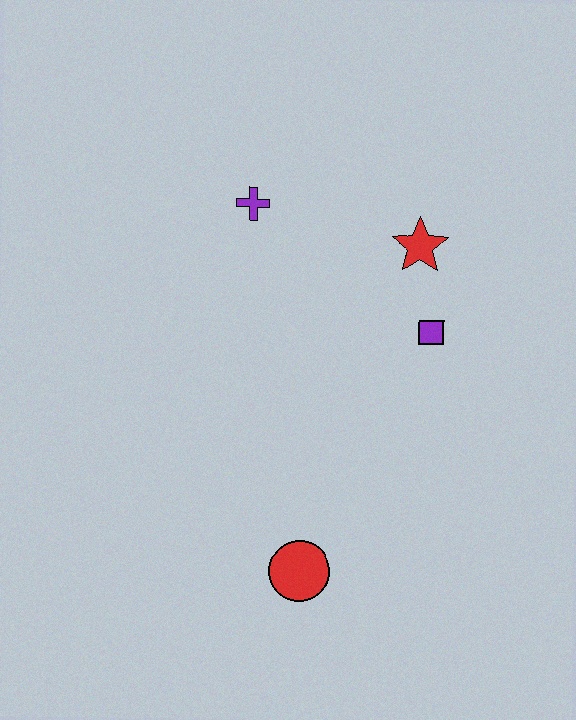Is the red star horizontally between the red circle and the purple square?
Yes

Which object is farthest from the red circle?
The purple cross is farthest from the red circle.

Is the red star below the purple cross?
Yes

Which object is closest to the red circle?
The purple square is closest to the red circle.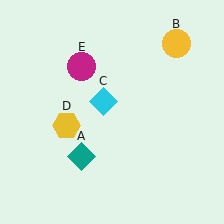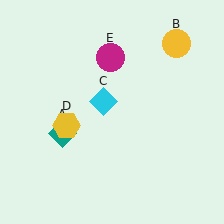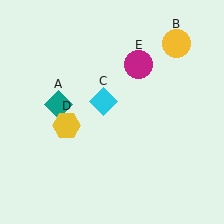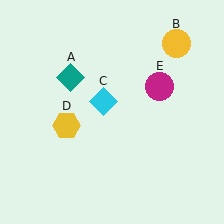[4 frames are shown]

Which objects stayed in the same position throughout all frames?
Yellow circle (object B) and cyan diamond (object C) and yellow hexagon (object D) remained stationary.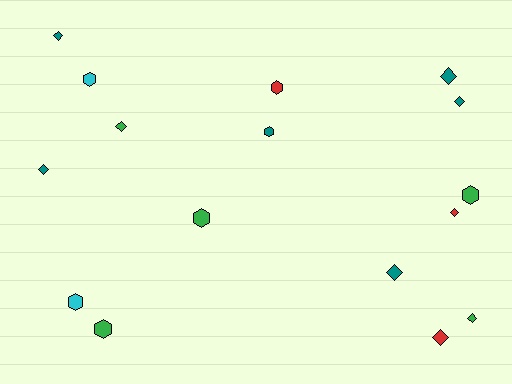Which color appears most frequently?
Teal, with 6 objects.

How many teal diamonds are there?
There are 5 teal diamonds.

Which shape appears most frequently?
Diamond, with 9 objects.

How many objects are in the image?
There are 16 objects.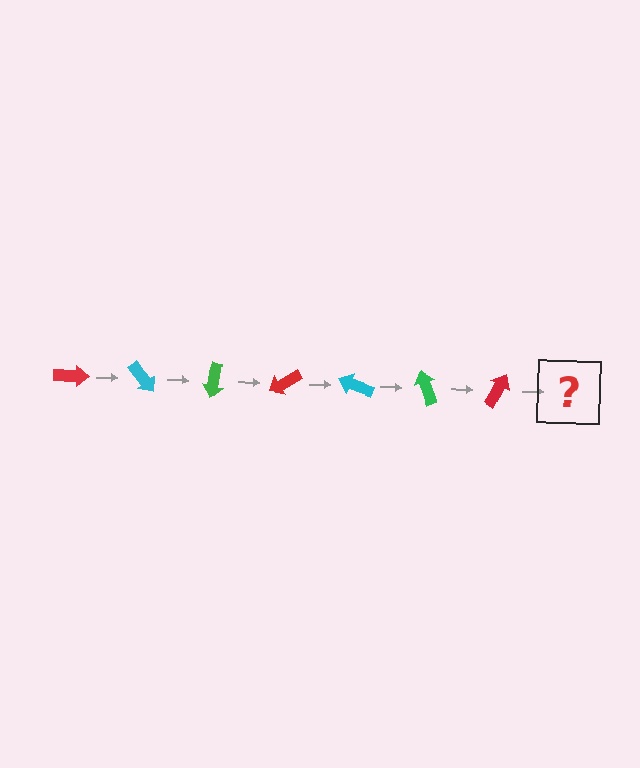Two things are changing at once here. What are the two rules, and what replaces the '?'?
The two rules are that it rotates 50 degrees each step and the color cycles through red, cyan, and green. The '?' should be a cyan arrow, rotated 350 degrees from the start.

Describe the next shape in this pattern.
It should be a cyan arrow, rotated 350 degrees from the start.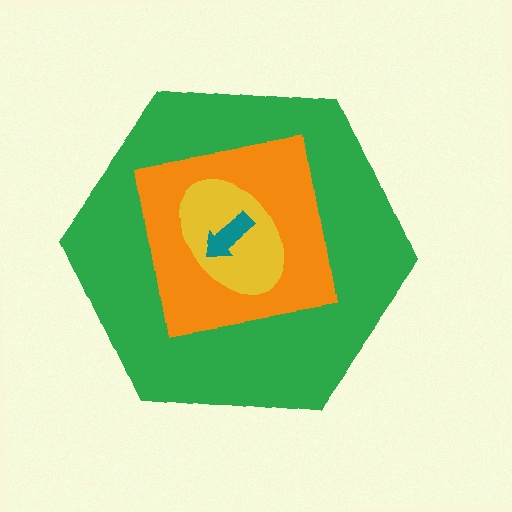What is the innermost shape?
The teal arrow.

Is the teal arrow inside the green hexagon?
Yes.